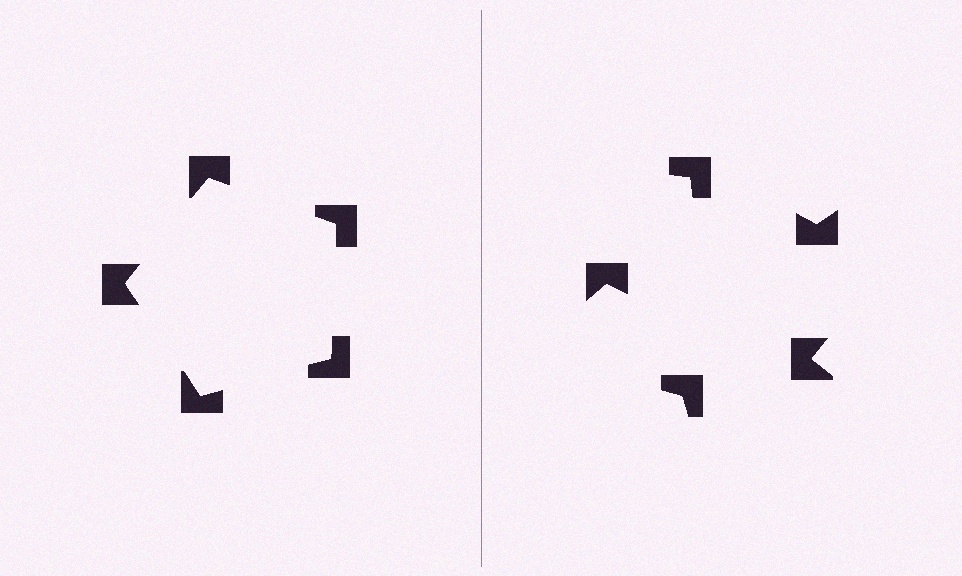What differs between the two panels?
The notched squares are positioned identically on both sides; only the wedge orientations differ. On the left they align to a pentagon; on the right they are misaligned.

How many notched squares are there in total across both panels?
10 — 5 on each side.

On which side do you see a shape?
An illusory pentagon appears on the left side. On the right side the wedge cuts are rotated, so no coherent shape forms.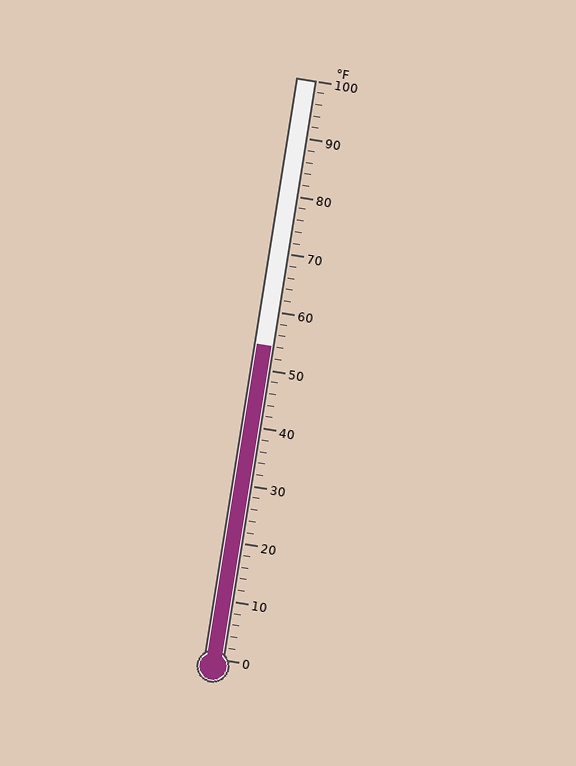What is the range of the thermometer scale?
The thermometer scale ranges from 0°F to 100°F.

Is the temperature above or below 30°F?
The temperature is above 30°F.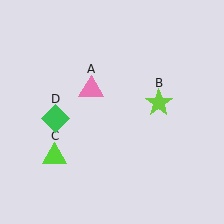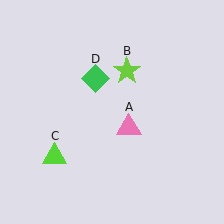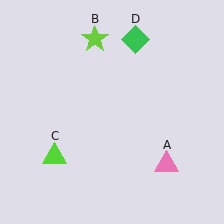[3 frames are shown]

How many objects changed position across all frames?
3 objects changed position: pink triangle (object A), lime star (object B), green diamond (object D).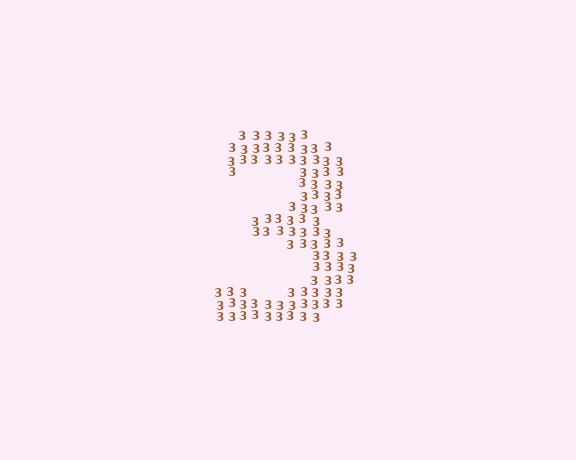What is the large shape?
The large shape is the digit 3.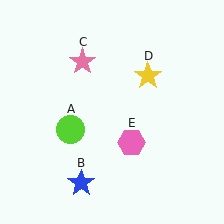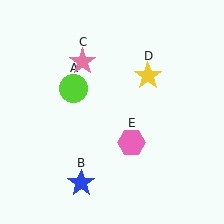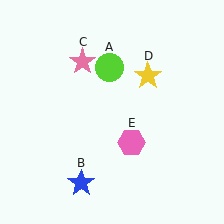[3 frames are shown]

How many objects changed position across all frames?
1 object changed position: lime circle (object A).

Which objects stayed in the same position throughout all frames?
Blue star (object B) and pink star (object C) and yellow star (object D) and pink hexagon (object E) remained stationary.